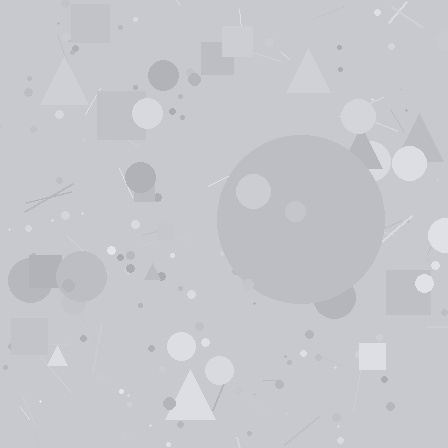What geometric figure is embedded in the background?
A circle is embedded in the background.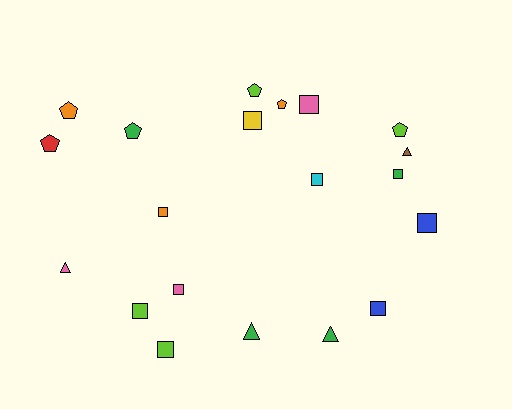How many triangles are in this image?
There are 4 triangles.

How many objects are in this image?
There are 20 objects.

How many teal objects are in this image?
There are no teal objects.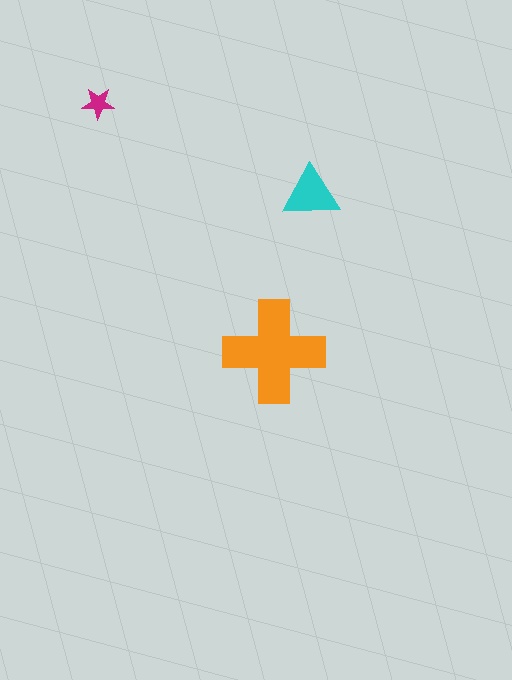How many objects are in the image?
There are 3 objects in the image.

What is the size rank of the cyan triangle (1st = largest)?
2nd.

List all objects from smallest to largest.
The magenta star, the cyan triangle, the orange cross.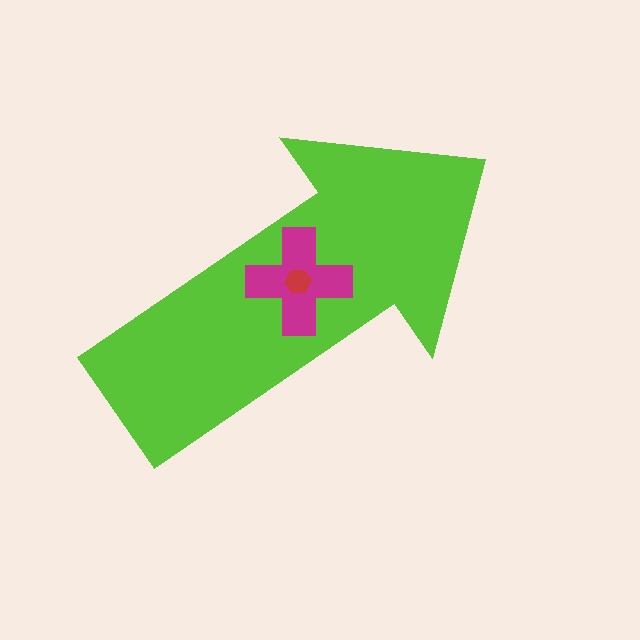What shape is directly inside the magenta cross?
The red hexagon.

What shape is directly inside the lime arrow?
The magenta cross.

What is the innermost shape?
The red hexagon.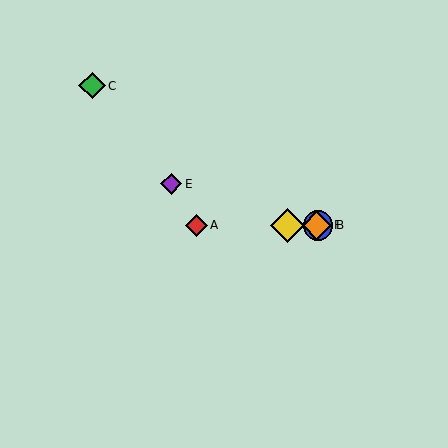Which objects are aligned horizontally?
Objects A, B, D, F are aligned horizontally.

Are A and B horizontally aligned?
Yes, both are at y≈225.